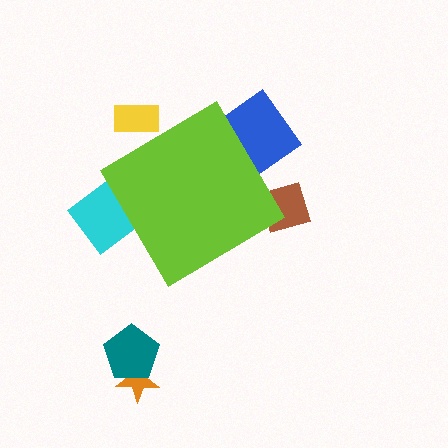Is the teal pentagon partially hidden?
No, the teal pentagon is fully visible.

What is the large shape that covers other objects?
A lime diamond.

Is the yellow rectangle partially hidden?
Yes, the yellow rectangle is partially hidden behind the lime diamond.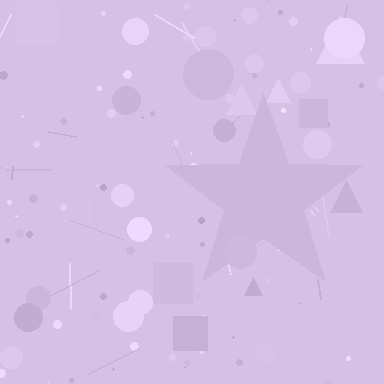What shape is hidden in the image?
A star is hidden in the image.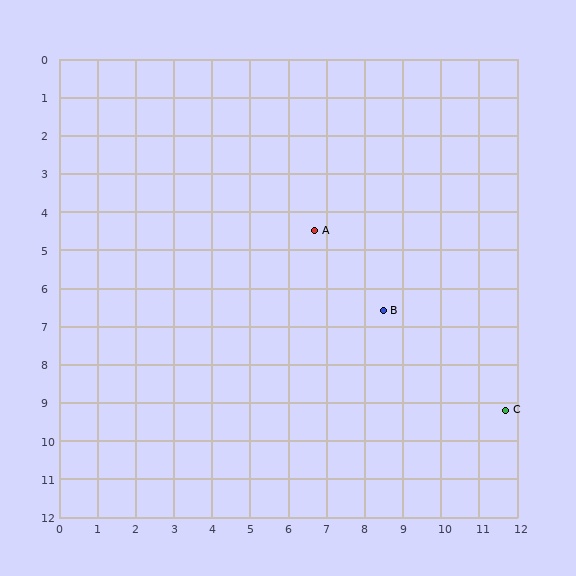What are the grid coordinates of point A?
Point A is at approximately (6.7, 4.5).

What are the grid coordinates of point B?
Point B is at approximately (8.5, 6.6).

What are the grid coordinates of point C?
Point C is at approximately (11.7, 9.2).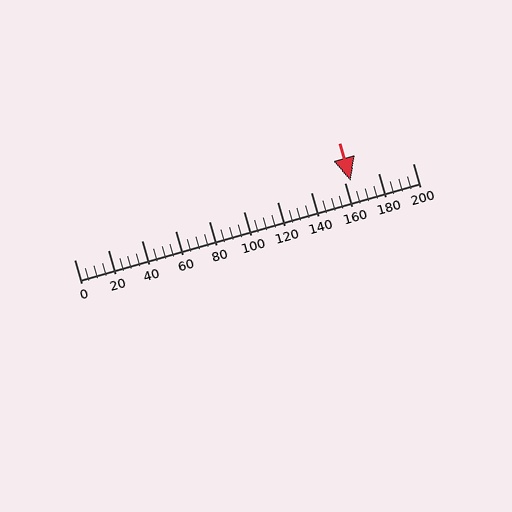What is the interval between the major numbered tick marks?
The major tick marks are spaced 20 units apart.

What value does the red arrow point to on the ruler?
The red arrow points to approximately 164.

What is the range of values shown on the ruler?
The ruler shows values from 0 to 200.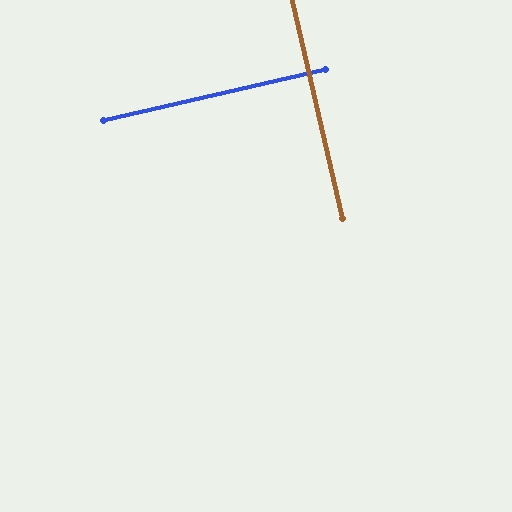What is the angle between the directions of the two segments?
Approximately 90 degrees.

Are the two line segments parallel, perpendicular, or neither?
Perpendicular — they meet at approximately 90°.